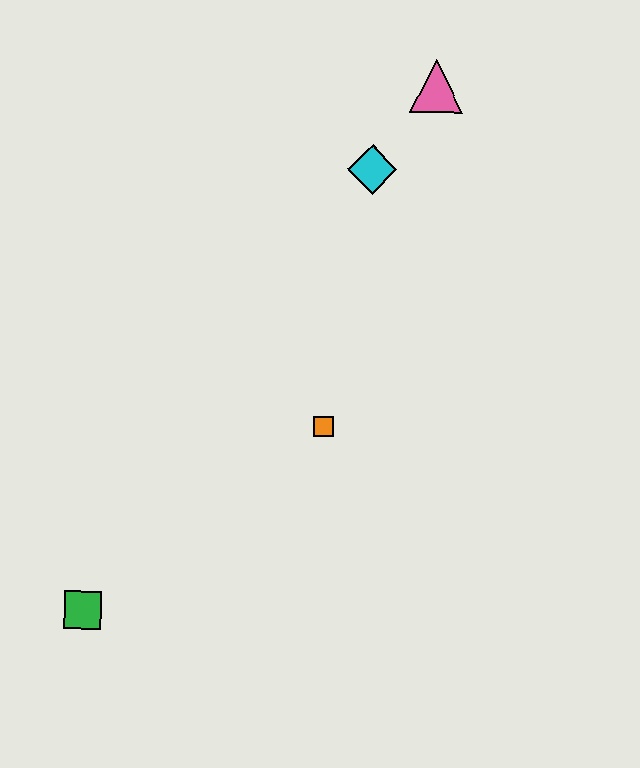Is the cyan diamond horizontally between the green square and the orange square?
No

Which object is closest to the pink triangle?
The cyan diamond is closest to the pink triangle.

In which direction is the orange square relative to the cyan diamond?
The orange square is below the cyan diamond.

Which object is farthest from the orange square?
The pink triangle is farthest from the orange square.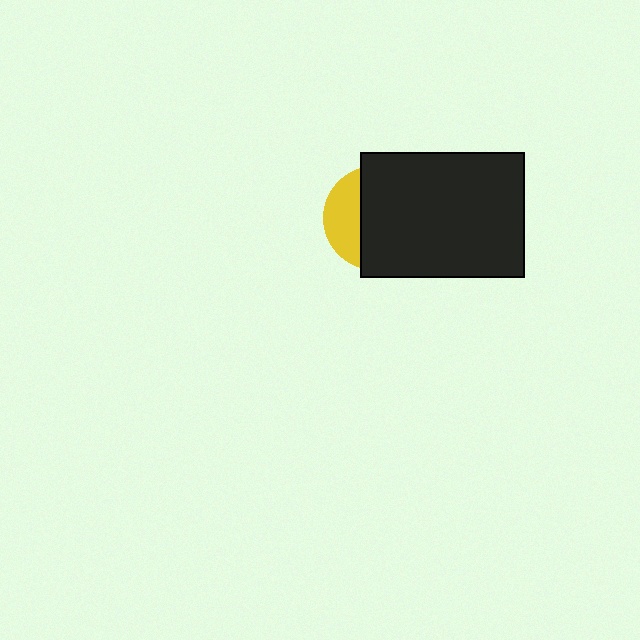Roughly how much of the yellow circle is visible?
A small part of it is visible (roughly 31%).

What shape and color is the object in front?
The object in front is a black rectangle.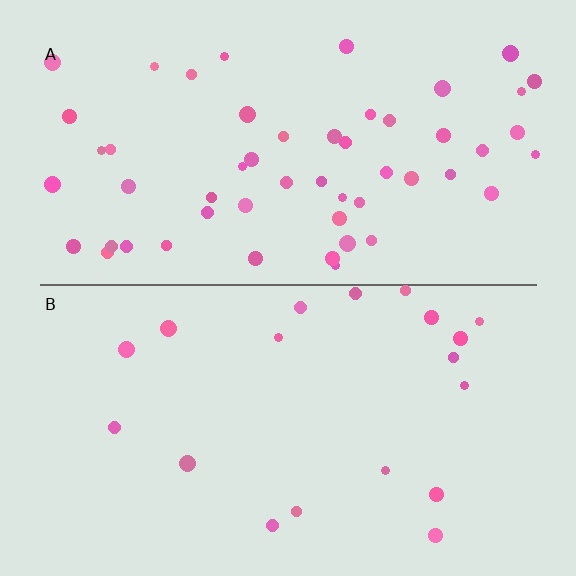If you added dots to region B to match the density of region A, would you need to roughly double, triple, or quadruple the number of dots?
Approximately triple.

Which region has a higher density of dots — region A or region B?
A (the top).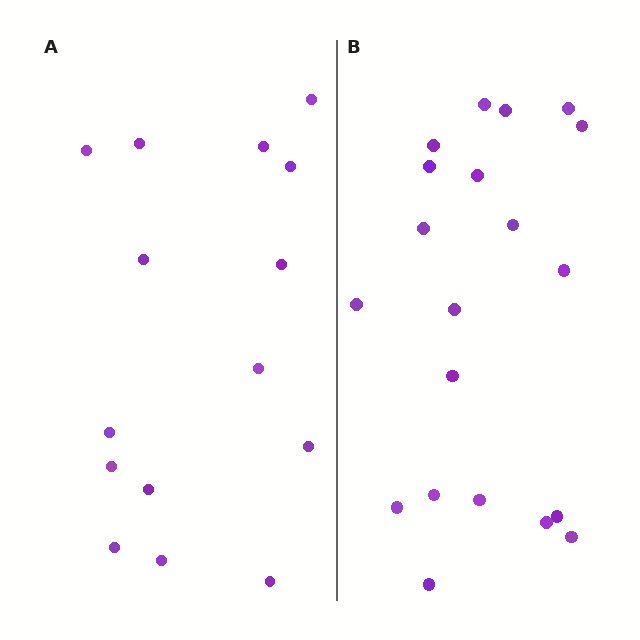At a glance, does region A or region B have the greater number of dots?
Region B (the right region) has more dots.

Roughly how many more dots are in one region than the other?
Region B has about 5 more dots than region A.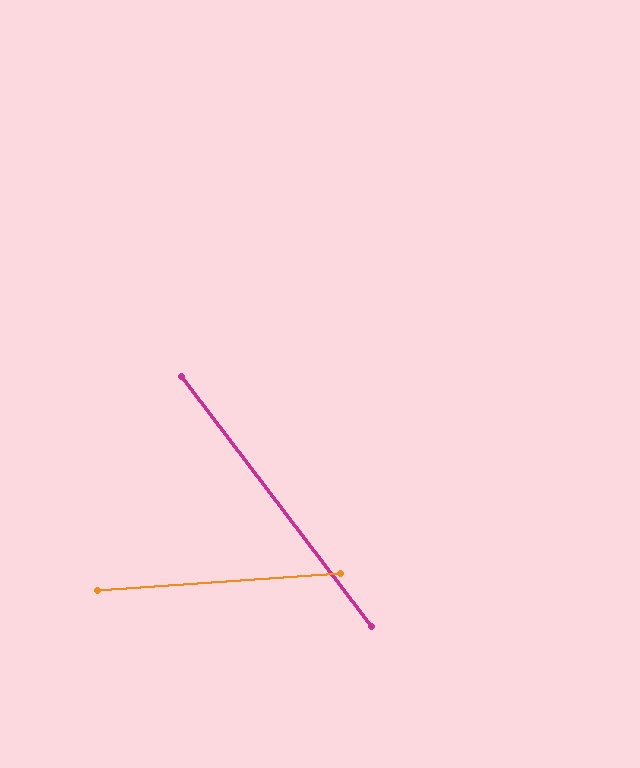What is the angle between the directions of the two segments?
Approximately 56 degrees.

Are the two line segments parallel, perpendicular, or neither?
Neither parallel nor perpendicular — they differ by about 56°.